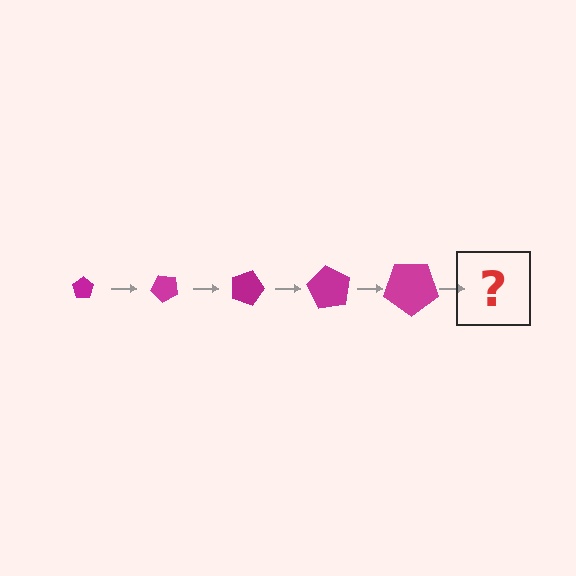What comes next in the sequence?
The next element should be a pentagon, larger than the previous one and rotated 225 degrees from the start.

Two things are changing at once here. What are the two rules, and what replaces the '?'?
The two rules are that the pentagon grows larger each step and it rotates 45 degrees each step. The '?' should be a pentagon, larger than the previous one and rotated 225 degrees from the start.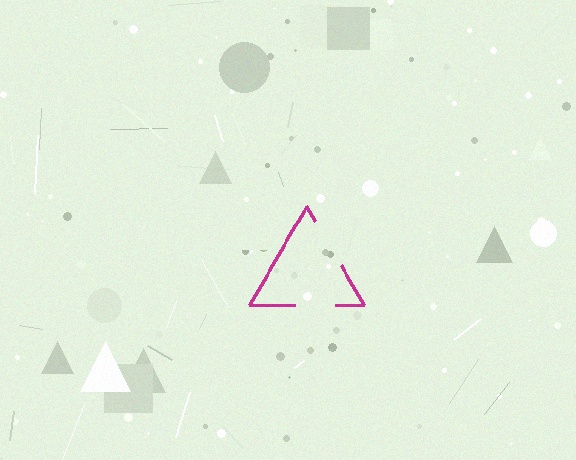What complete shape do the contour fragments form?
The contour fragments form a triangle.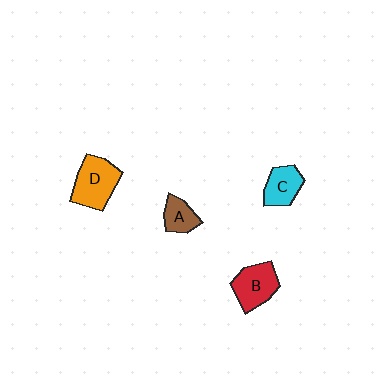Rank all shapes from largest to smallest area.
From largest to smallest: D (orange), B (red), C (cyan), A (brown).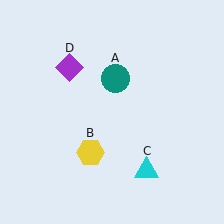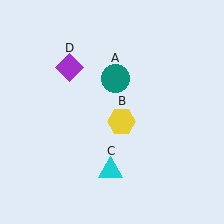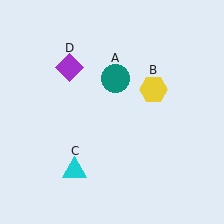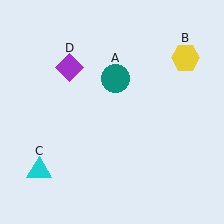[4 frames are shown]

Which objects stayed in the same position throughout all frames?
Teal circle (object A) and purple diamond (object D) remained stationary.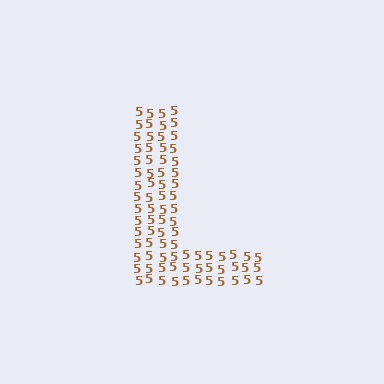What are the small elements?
The small elements are digit 5's.